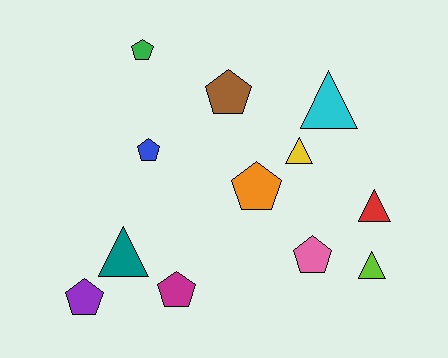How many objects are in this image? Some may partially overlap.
There are 12 objects.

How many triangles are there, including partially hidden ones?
There are 5 triangles.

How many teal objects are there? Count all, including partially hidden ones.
There is 1 teal object.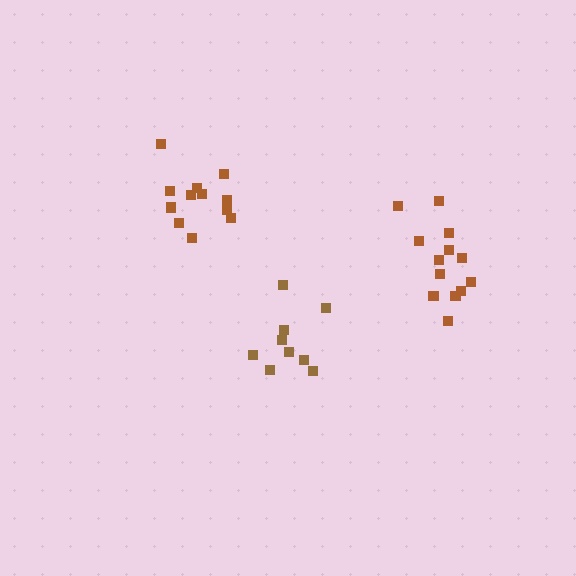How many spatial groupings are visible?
There are 3 spatial groupings.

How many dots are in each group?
Group 1: 9 dots, Group 2: 12 dots, Group 3: 13 dots (34 total).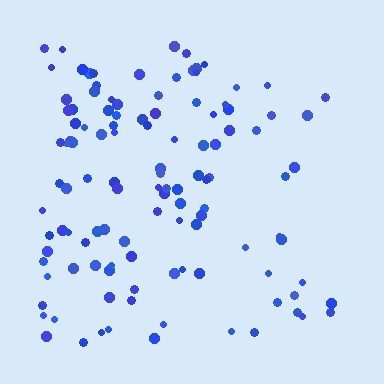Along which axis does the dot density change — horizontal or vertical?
Horizontal.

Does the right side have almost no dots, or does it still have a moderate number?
Still a moderate number, just noticeably fewer than the left.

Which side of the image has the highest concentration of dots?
The left.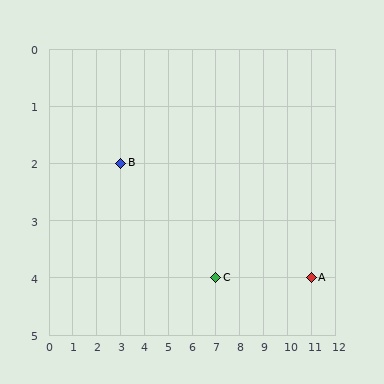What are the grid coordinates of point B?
Point B is at grid coordinates (3, 2).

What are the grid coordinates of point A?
Point A is at grid coordinates (11, 4).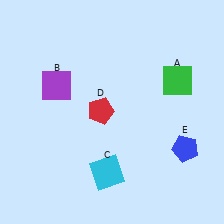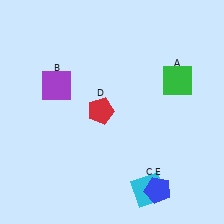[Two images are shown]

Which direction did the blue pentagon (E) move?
The blue pentagon (E) moved down.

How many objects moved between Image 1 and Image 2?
2 objects moved between the two images.